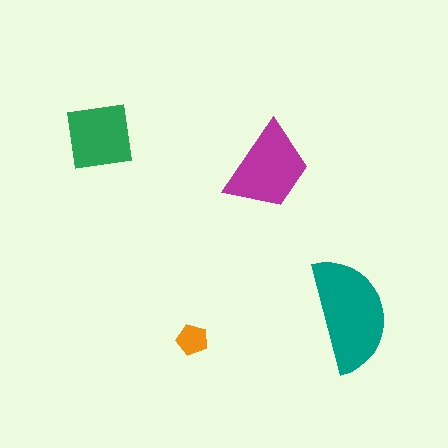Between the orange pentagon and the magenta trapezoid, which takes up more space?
The magenta trapezoid.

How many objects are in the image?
There are 4 objects in the image.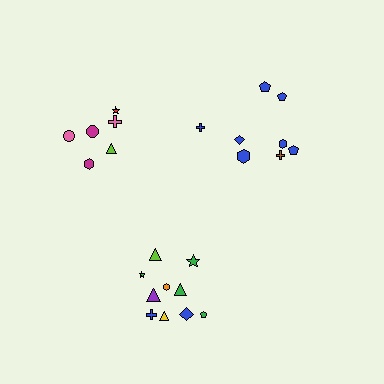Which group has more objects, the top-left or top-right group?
The top-right group.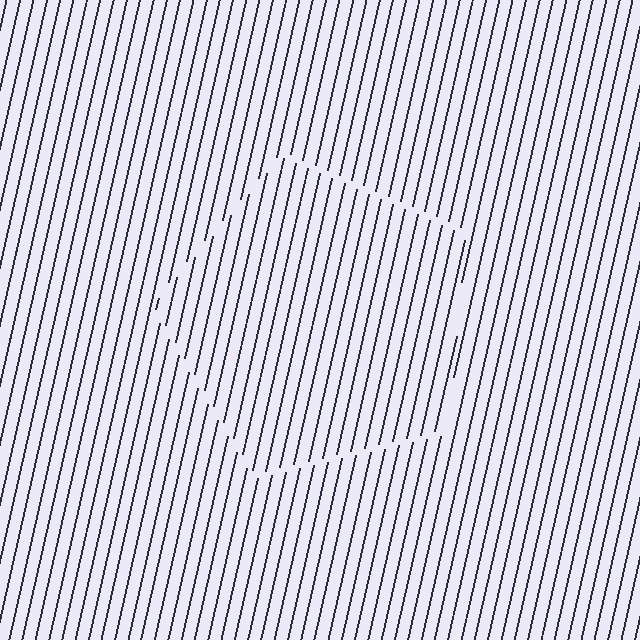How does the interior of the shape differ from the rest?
The interior of the shape contains the same grating, shifted by half a period — the contour is defined by the phase discontinuity where line-ends from the inner and outer gratings abut.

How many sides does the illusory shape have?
5 sides — the line-ends trace a pentagon.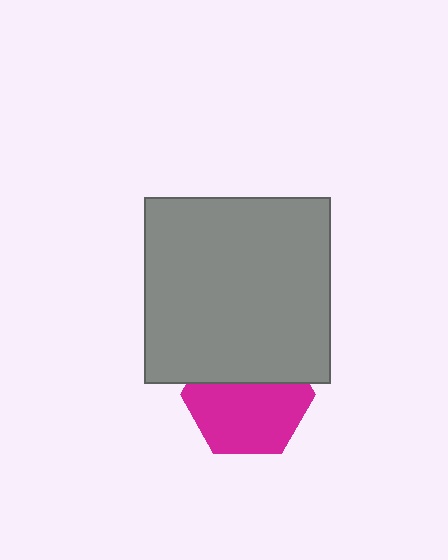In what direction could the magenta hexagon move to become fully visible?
The magenta hexagon could move down. That would shift it out from behind the gray square entirely.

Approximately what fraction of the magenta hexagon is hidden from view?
Roughly 38% of the magenta hexagon is hidden behind the gray square.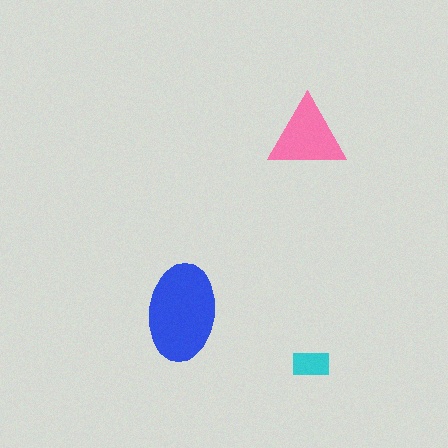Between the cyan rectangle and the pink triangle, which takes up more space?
The pink triangle.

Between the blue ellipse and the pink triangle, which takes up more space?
The blue ellipse.